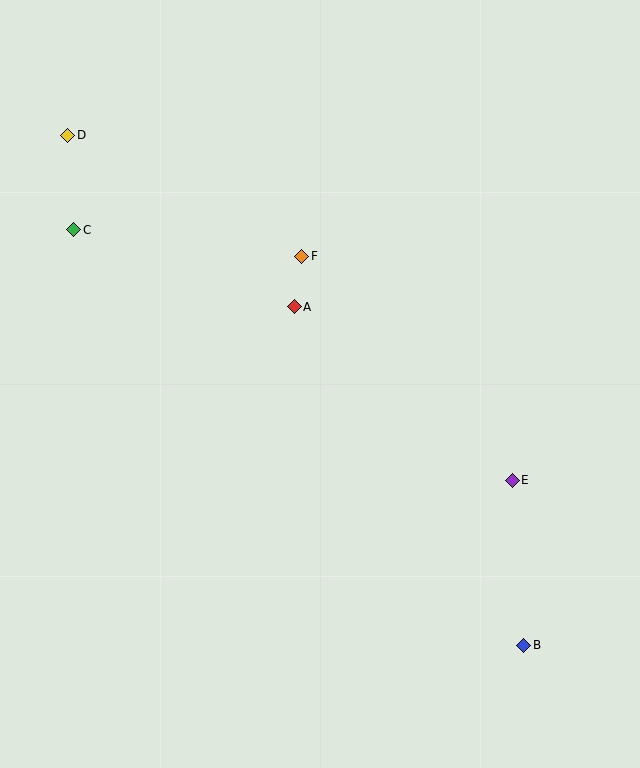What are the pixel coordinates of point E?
Point E is at (512, 480).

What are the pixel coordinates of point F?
Point F is at (302, 257).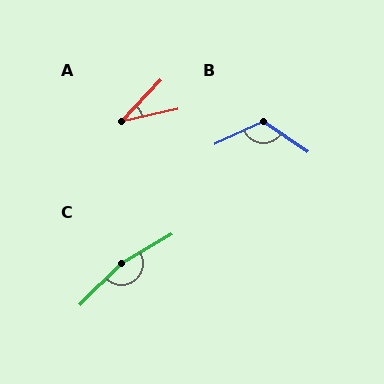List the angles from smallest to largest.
A (34°), B (121°), C (165°).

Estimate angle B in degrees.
Approximately 121 degrees.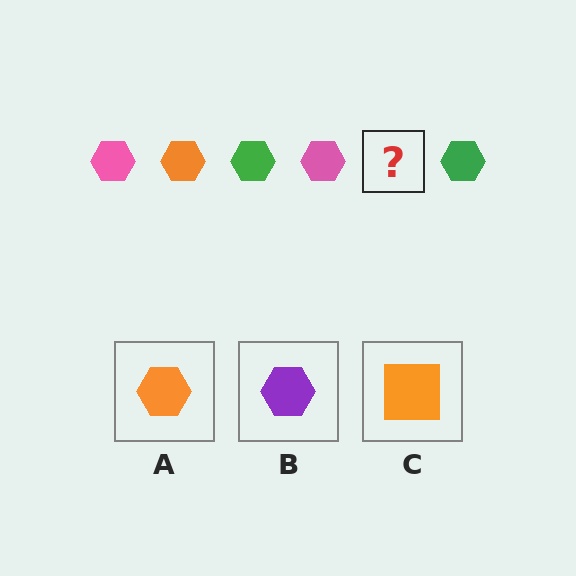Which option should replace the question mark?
Option A.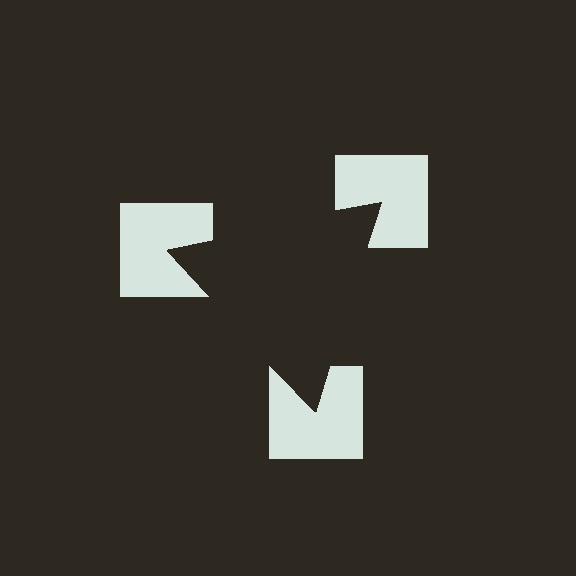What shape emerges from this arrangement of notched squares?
An illusory triangle — its edges are inferred from the aligned wedge cuts in the notched squares, not physically drawn.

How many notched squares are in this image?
There are 3 — one at each vertex of the illusory triangle.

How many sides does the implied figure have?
3 sides.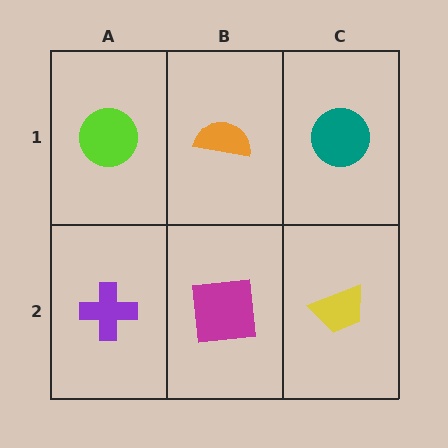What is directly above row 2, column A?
A lime circle.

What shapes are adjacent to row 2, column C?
A teal circle (row 1, column C), a magenta square (row 2, column B).